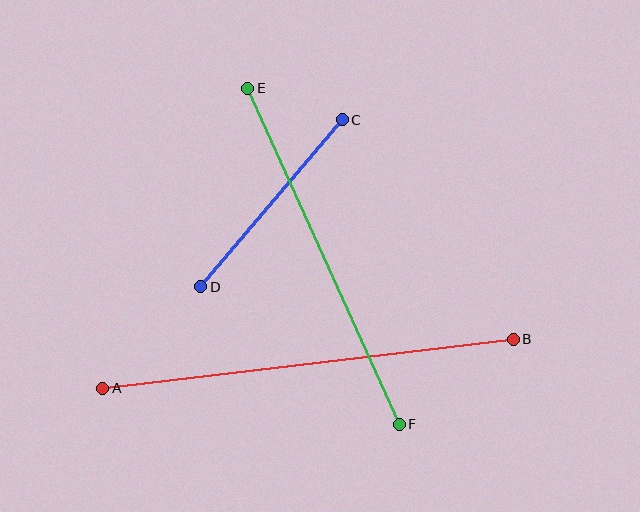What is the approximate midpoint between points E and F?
The midpoint is at approximately (324, 256) pixels.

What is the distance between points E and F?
The distance is approximately 368 pixels.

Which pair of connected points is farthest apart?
Points A and B are farthest apart.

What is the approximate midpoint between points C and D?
The midpoint is at approximately (272, 203) pixels.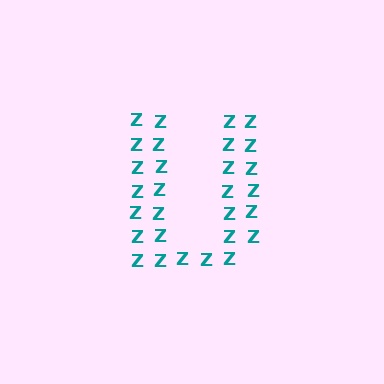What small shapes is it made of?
It is made of small letter Z's.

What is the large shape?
The large shape is the letter U.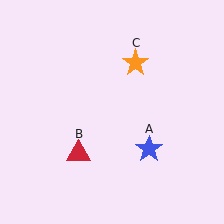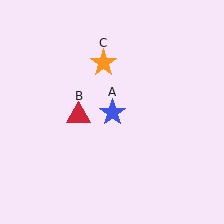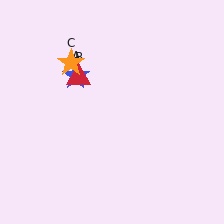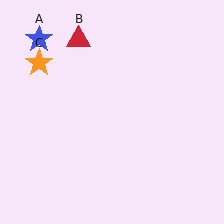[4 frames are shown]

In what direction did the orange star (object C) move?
The orange star (object C) moved left.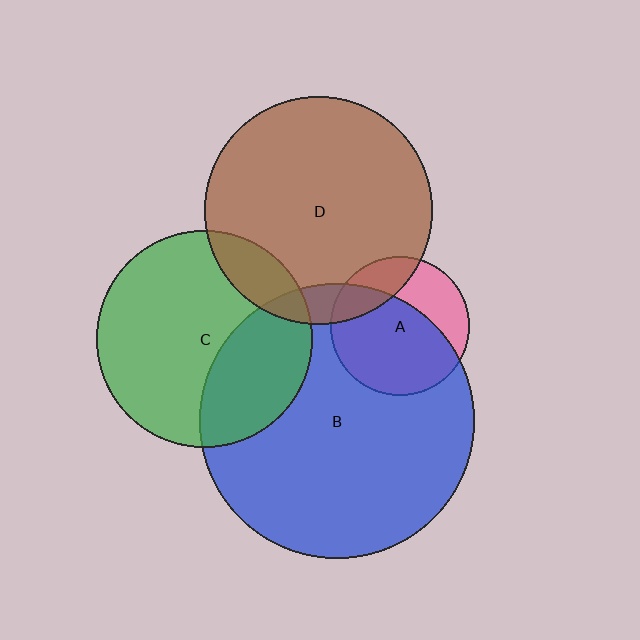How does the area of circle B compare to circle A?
Approximately 3.9 times.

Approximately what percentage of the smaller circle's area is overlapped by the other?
Approximately 20%.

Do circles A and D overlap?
Yes.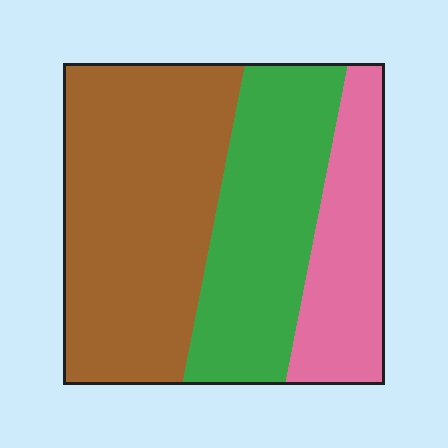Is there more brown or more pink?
Brown.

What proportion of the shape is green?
Green takes up about one third (1/3) of the shape.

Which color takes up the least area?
Pink, at roughly 20%.